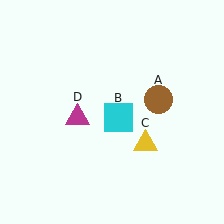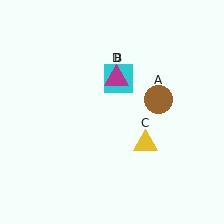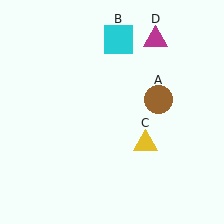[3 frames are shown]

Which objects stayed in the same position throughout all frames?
Brown circle (object A) and yellow triangle (object C) remained stationary.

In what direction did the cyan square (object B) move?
The cyan square (object B) moved up.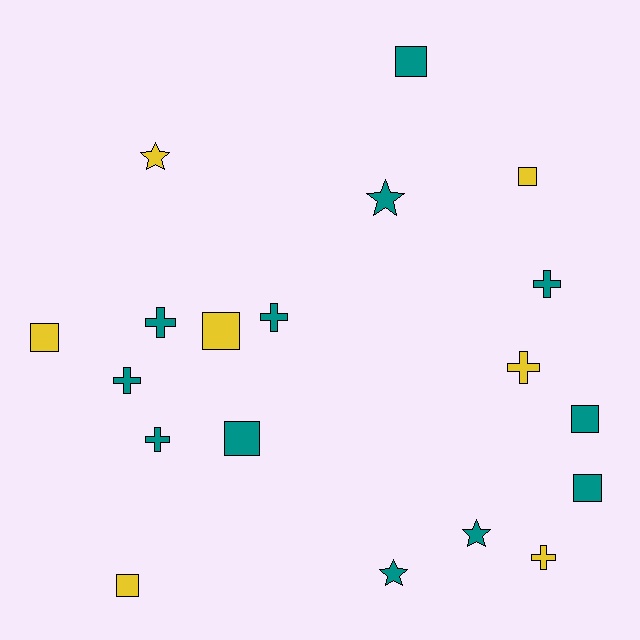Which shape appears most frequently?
Square, with 8 objects.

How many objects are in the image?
There are 19 objects.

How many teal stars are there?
There are 3 teal stars.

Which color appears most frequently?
Teal, with 12 objects.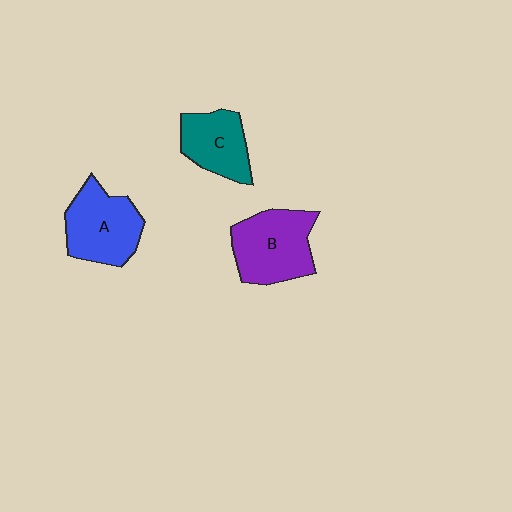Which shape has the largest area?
Shape B (purple).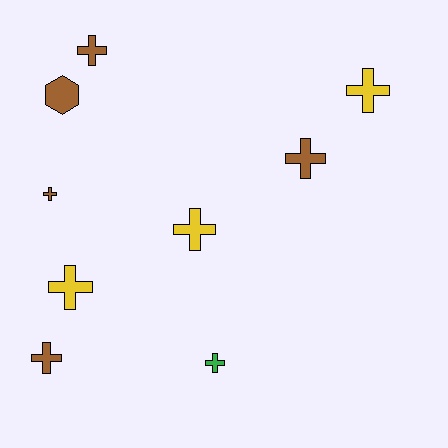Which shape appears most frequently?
Cross, with 8 objects.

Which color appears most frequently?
Brown, with 5 objects.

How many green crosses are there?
There is 1 green cross.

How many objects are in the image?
There are 9 objects.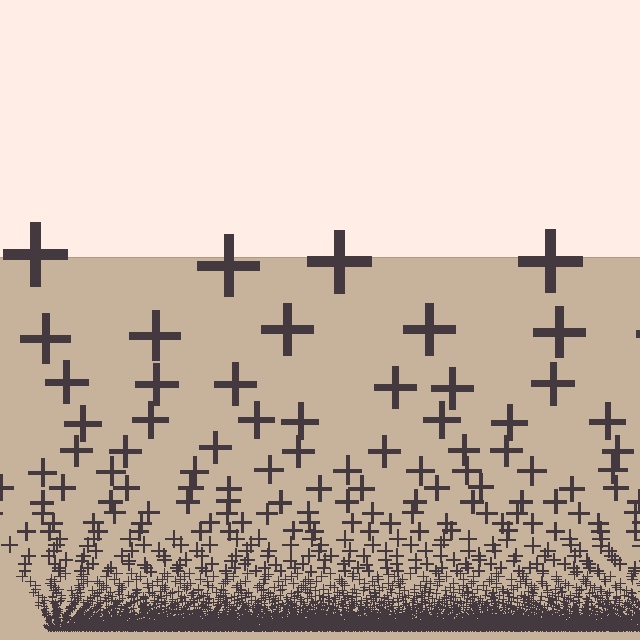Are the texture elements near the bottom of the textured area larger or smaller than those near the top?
Smaller. The gradient is inverted — elements near the bottom are smaller and denser.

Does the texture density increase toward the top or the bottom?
Density increases toward the bottom.